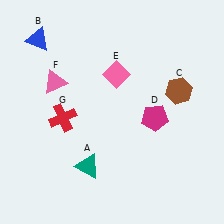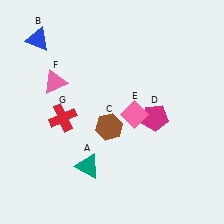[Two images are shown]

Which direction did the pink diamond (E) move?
The pink diamond (E) moved down.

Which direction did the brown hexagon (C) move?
The brown hexagon (C) moved left.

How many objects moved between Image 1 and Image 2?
2 objects moved between the two images.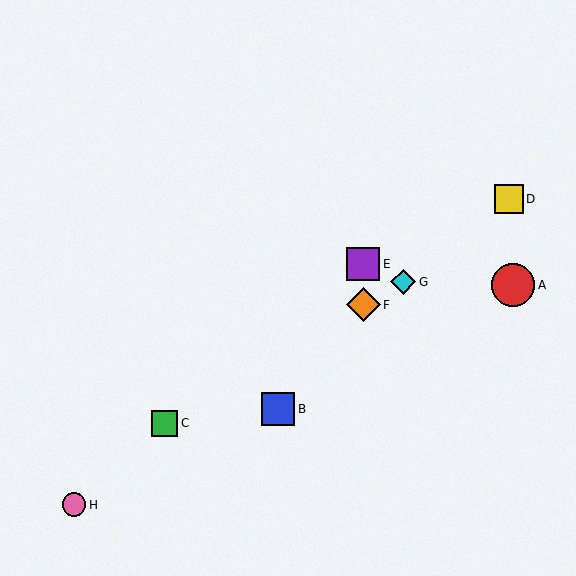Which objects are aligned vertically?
Objects E, F are aligned vertically.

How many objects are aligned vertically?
2 objects (E, F) are aligned vertically.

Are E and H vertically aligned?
No, E is at x≈363 and H is at x≈74.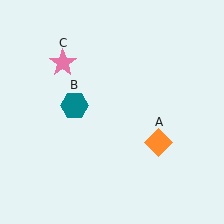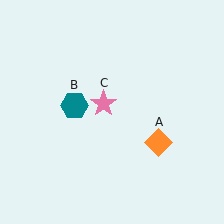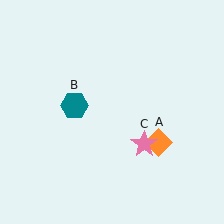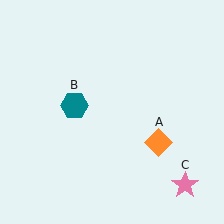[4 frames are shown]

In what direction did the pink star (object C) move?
The pink star (object C) moved down and to the right.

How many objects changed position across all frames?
1 object changed position: pink star (object C).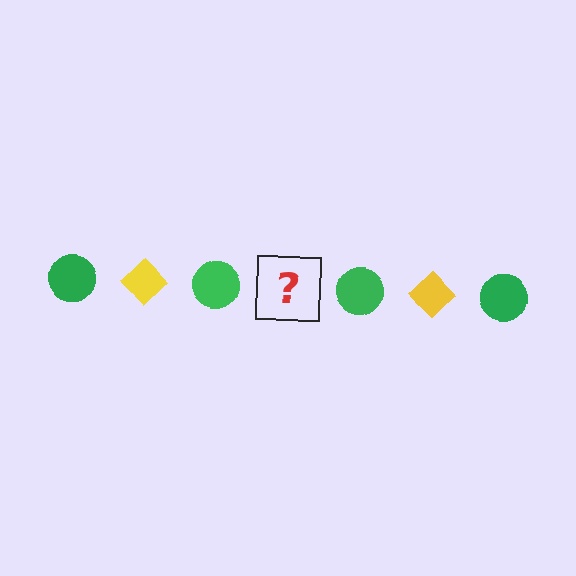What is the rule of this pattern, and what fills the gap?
The rule is that the pattern alternates between green circle and yellow diamond. The gap should be filled with a yellow diamond.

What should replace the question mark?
The question mark should be replaced with a yellow diamond.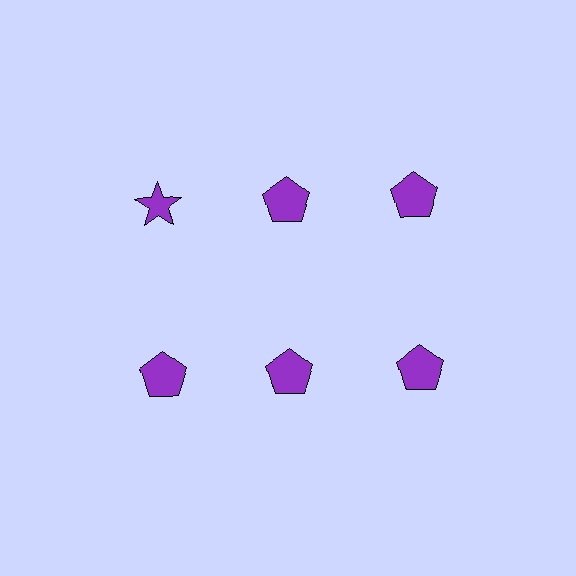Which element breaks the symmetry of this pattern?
The purple star in the top row, leftmost column breaks the symmetry. All other shapes are purple pentagons.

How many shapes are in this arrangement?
There are 6 shapes arranged in a grid pattern.